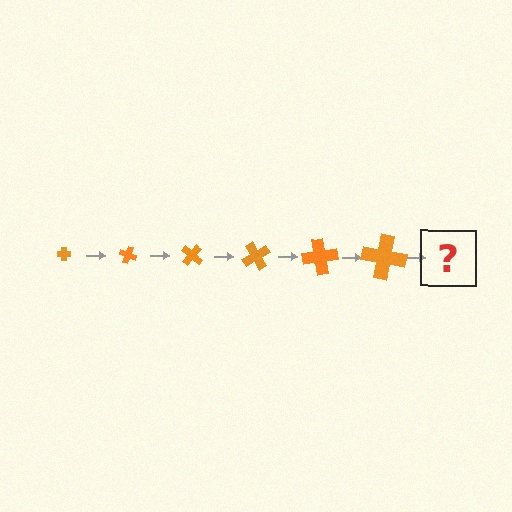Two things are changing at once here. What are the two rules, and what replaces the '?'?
The two rules are that the cross grows larger each step and it rotates 20 degrees each step. The '?' should be a cross, larger than the previous one and rotated 120 degrees from the start.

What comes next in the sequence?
The next element should be a cross, larger than the previous one and rotated 120 degrees from the start.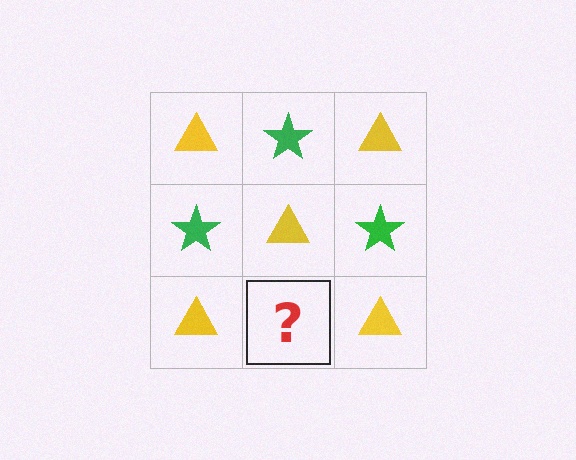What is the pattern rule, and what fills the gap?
The rule is that it alternates yellow triangle and green star in a checkerboard pattern. The gap should be filled with a green star.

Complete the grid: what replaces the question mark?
The question mark should be replaced with a green star.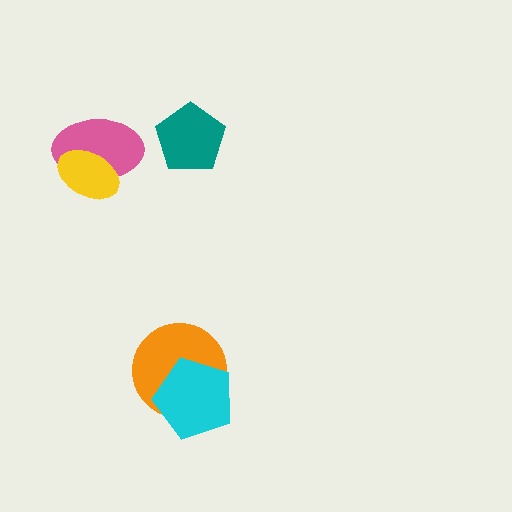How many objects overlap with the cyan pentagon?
1 object overlaps with the cyan pentagon.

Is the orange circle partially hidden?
Yes, it is partially covered by another shape.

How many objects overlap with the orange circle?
1 object overlaps with the orange circle.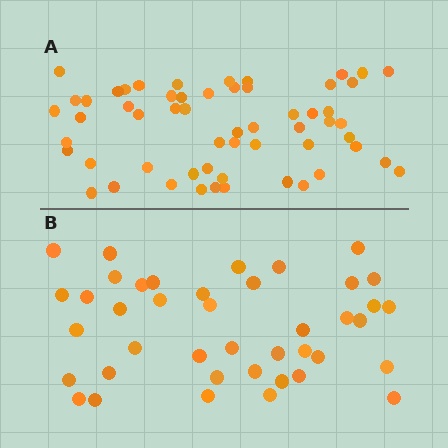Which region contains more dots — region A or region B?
Region A (the top region) has more dots.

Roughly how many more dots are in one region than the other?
Region A has approximately 15 more dots than region B.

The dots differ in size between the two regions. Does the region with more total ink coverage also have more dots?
No. Region B has more total ink coverage because its dots are larger, but region A actually contains more individual dots. Total area can be misleading — the number of items is what matters here.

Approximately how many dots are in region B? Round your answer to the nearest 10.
About 40 dots. (The exact count is 41, which rounds to 40.)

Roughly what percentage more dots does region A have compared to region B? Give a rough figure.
About 40% more.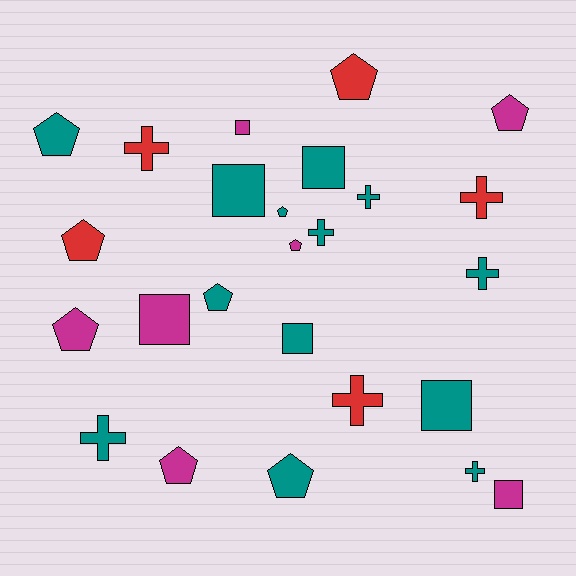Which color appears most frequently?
Teal, with 13 objects.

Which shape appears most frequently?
Pentagon, with 10 objects.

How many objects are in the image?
There are 25 objects.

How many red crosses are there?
There are 3 red crosses.